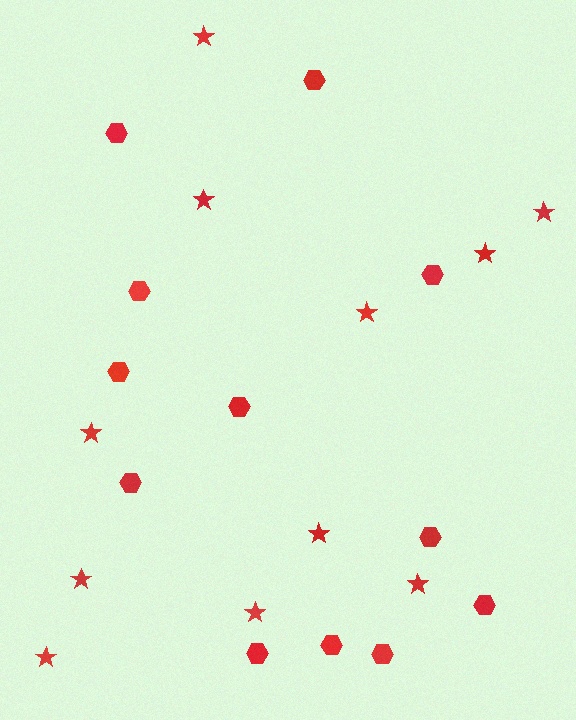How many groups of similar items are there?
There are 2 groups: one group of stars (11) and one group of hexagons (12).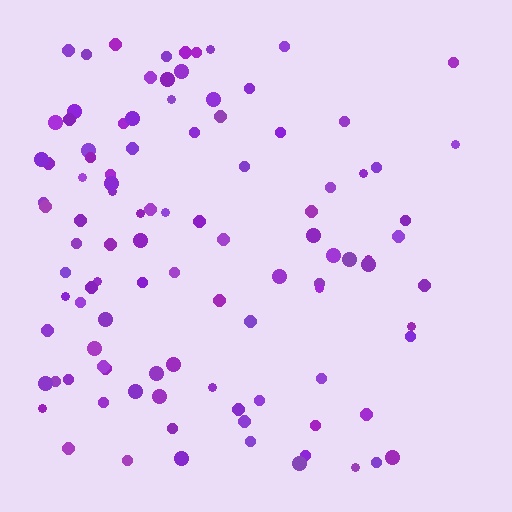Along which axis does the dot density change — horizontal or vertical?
Horizontal.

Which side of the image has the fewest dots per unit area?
The right.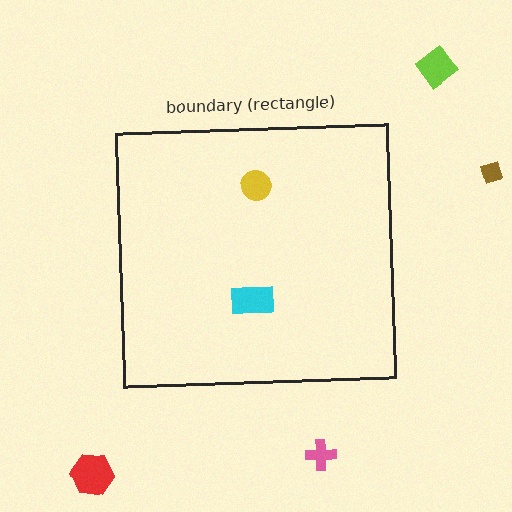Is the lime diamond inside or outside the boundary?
Outside.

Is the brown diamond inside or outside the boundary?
Outside.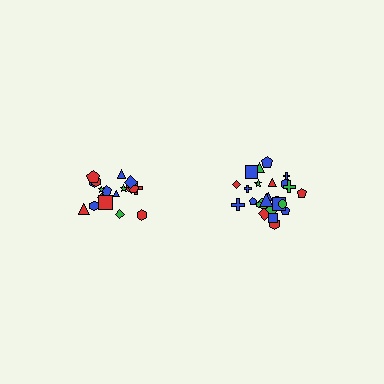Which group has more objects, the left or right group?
The right group.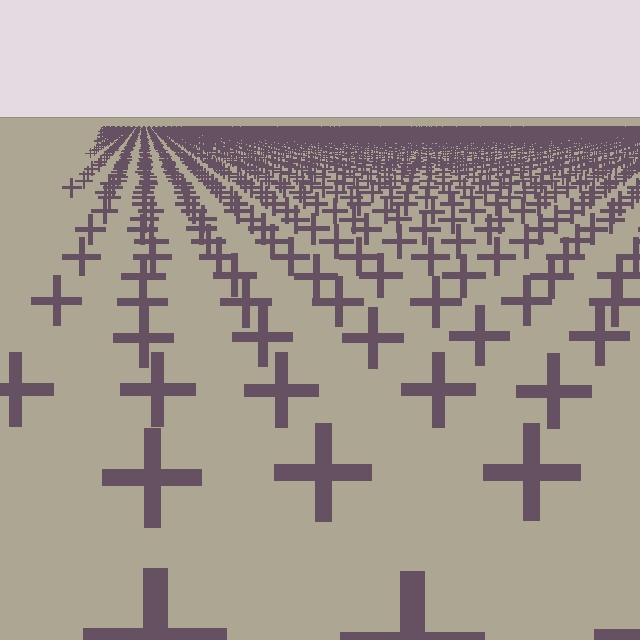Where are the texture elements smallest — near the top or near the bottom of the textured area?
Near the top.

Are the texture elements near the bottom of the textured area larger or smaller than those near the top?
Larger. Near the bottom, elements are closer to the viewer and appear at a bigger on-screen size.